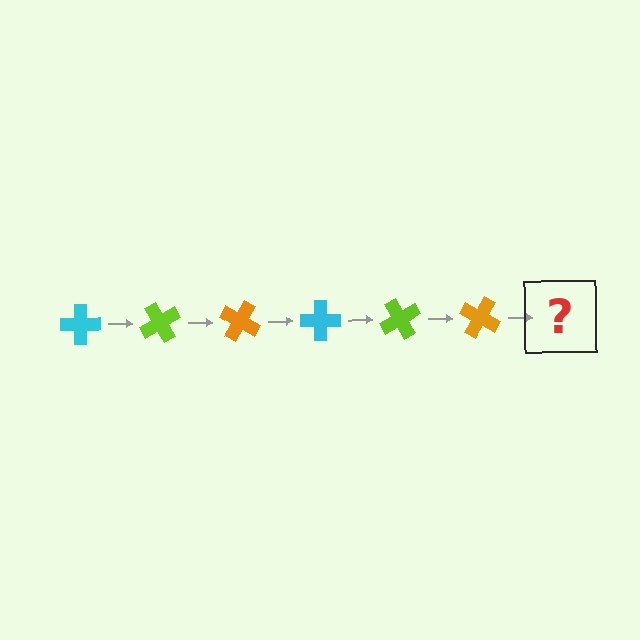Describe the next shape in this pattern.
It should be a cyan cross, rotated 360 degrees from the start.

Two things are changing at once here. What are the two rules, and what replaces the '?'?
The two rules are that it rotates 60 degrees each step and the color cycles through cyan, lime, and orange. The '?' should be a cyan cross, rotated 360 degrees from the start.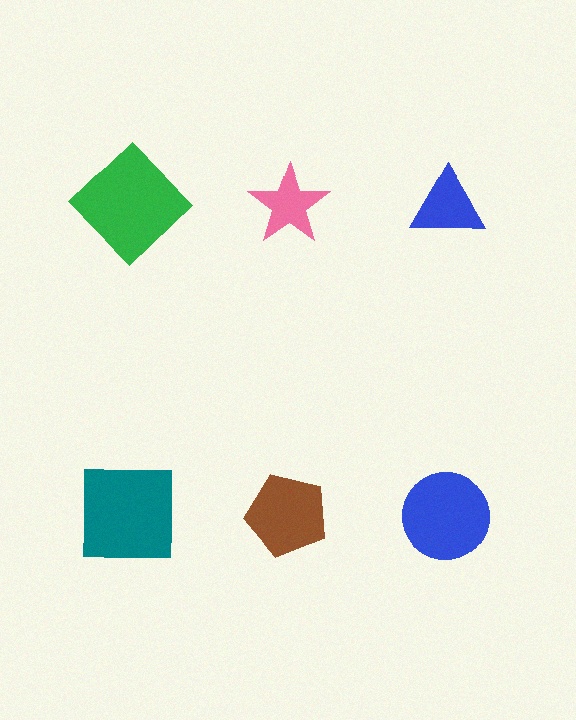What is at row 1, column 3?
A blue triangle.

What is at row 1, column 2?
A pink star.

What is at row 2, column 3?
A blue circle.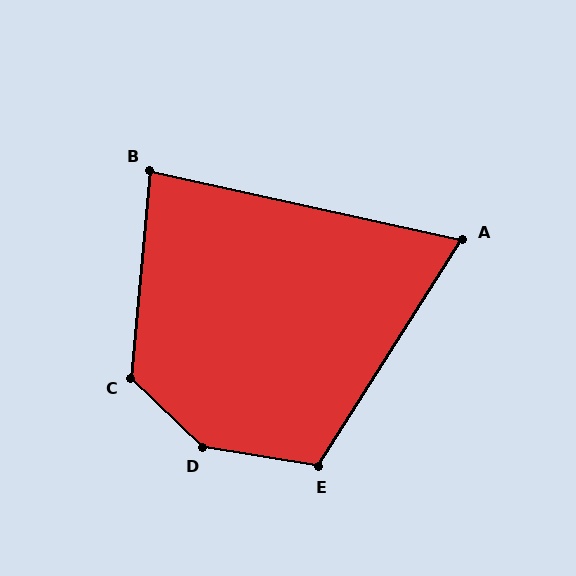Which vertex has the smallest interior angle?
A, at approximately 70 degrees.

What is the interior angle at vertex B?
Approximately 83 degrees (acute).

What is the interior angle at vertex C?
Approximately 129 degrees (obtuse).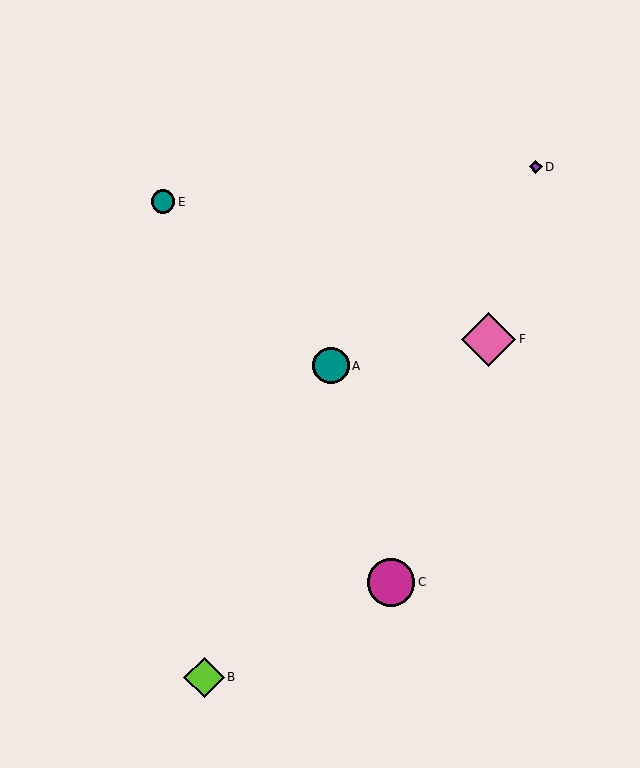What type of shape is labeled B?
Shape B is a lime diamond.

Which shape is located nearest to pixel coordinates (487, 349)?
The pink diamond (labeled F) at (489, 339) is nearest to that location.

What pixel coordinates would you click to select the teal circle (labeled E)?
Click at (163, 202) to select the teal circle E.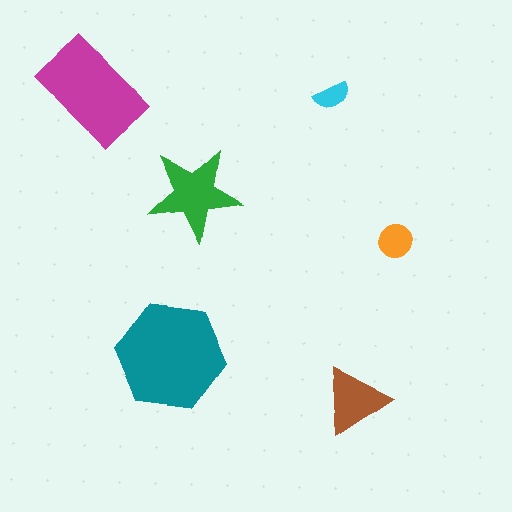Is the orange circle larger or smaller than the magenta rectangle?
Smaller.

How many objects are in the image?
There are 6 objects in the image.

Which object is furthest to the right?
The orange circle is rightmost.